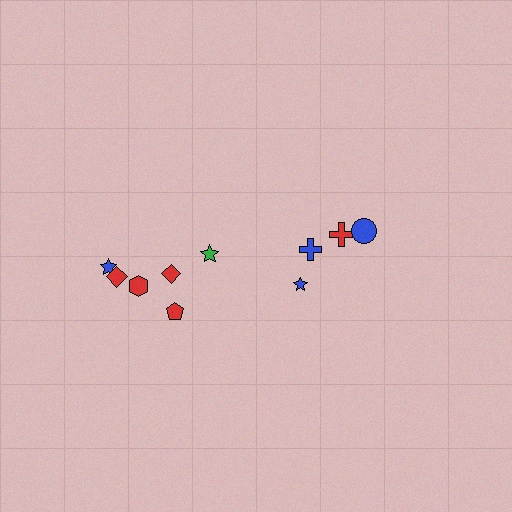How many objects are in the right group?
There are 4 objects.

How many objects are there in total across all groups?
There are 10 objects.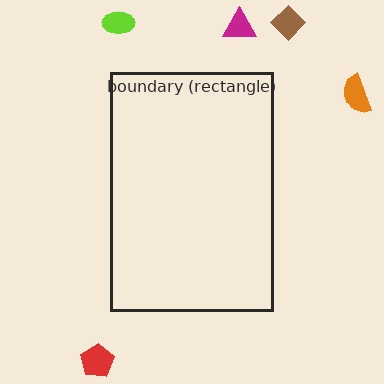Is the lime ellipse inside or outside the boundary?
Outside.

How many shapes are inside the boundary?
0 inside, 5 outside.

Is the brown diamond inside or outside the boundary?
Outside.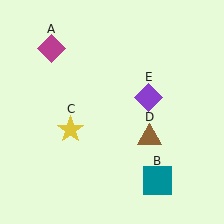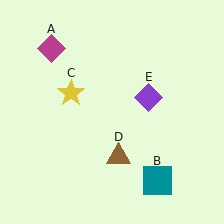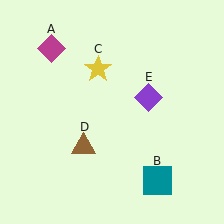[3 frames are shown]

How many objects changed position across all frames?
2 objects changed position: yellow star (object C), brown triangle (object D).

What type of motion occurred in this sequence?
The yellow star (object C), brown triangle (object D) rotated clockwise around the center of the scene.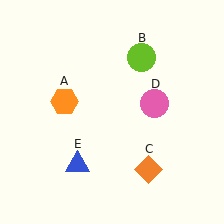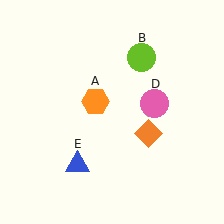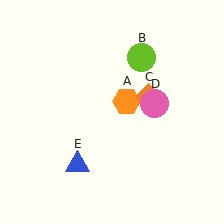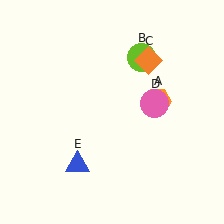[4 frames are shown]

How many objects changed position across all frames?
2 objects changed position: orange hexagon (object A), orange diamond (object C).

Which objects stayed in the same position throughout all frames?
Lime circle (object B) and pink circle (object D) and blue triangle (object E) remained stationary.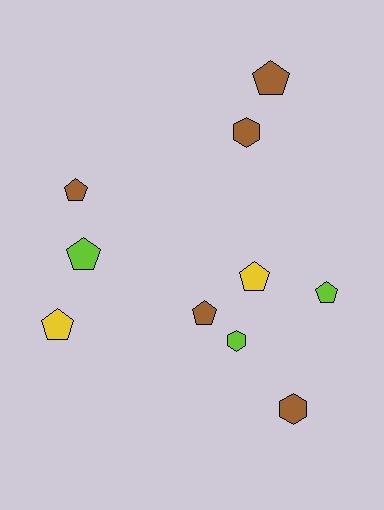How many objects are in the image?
There are 10 objects.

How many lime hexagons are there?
There is 1 lime hexagon.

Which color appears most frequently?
Brown, with 5 objects.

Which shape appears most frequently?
Pentagon, with 7 objects.